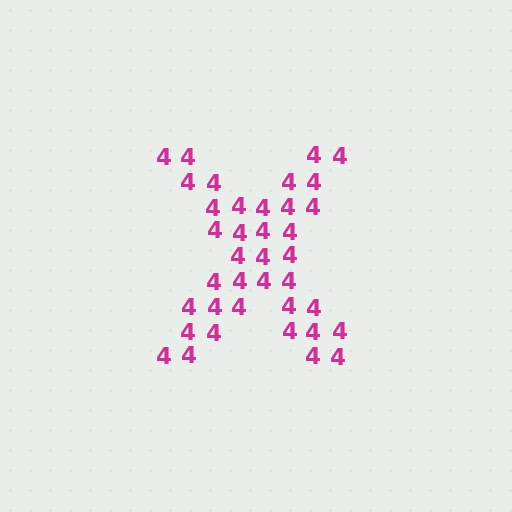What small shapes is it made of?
It is made of small digit 4's.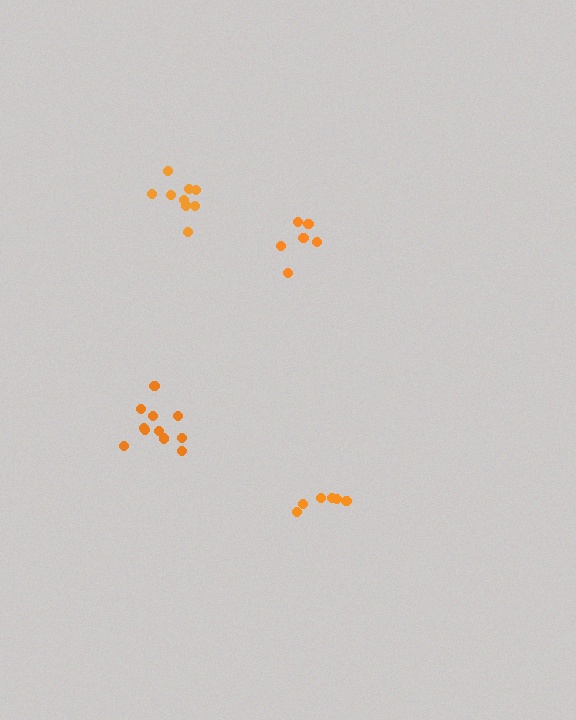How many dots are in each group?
Group 1: 6 dots, Group 2: 6 dots, Group 3: 11 dots, Group 4: 9 dots (32 total).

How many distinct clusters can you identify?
There are 4 distinct clusters.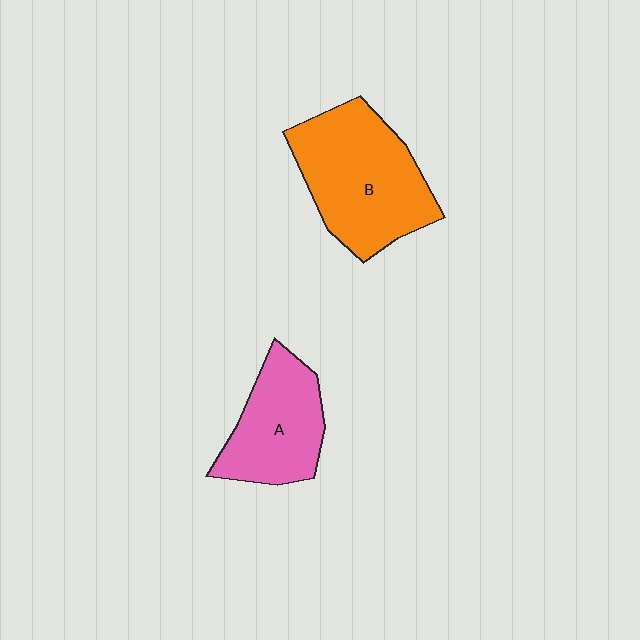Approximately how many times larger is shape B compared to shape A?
Approximately 1.4 times.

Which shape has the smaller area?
Shape A (pink).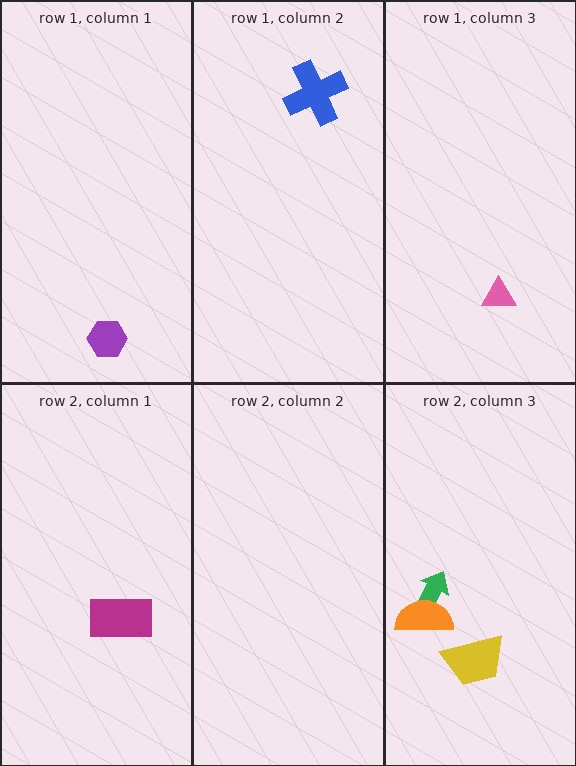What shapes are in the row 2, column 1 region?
The magenta rectangle.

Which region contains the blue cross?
The row 1, column 2 region.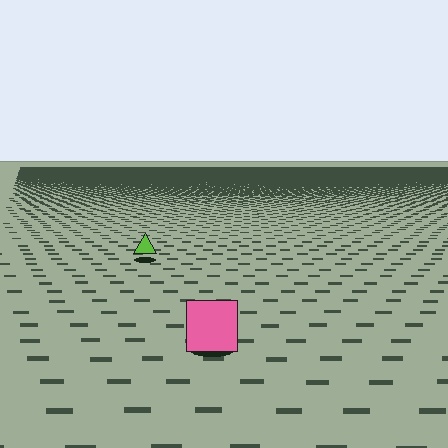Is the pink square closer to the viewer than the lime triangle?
Yes. The pink square is closer — you can tell from the texture gradient: the ground texture is coarser near it.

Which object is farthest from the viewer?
The lime triangle is farthest from the viewer. It appears smaller and the ground texture around it is denser.